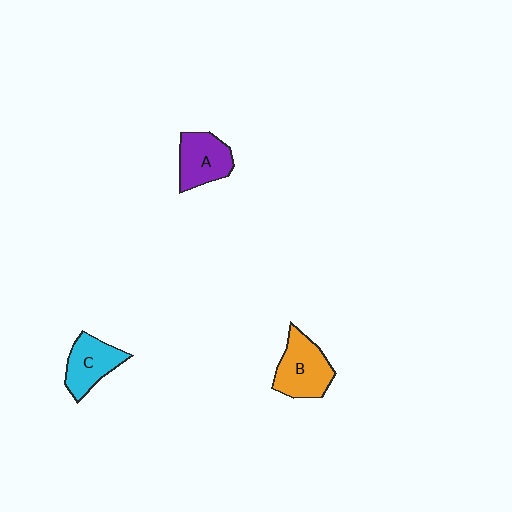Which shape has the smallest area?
Shape C (cyan).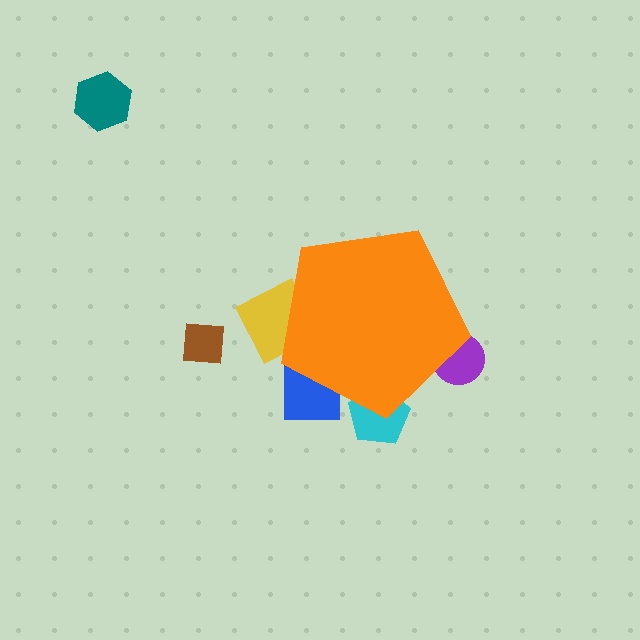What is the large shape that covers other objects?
An orange pentagon.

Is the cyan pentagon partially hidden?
Yes, the cyan pentagon is partially hidden behind the orange pentagon.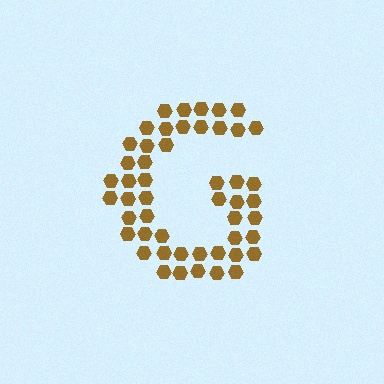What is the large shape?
The large shape is the letter G.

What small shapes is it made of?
It is made of small hexagons.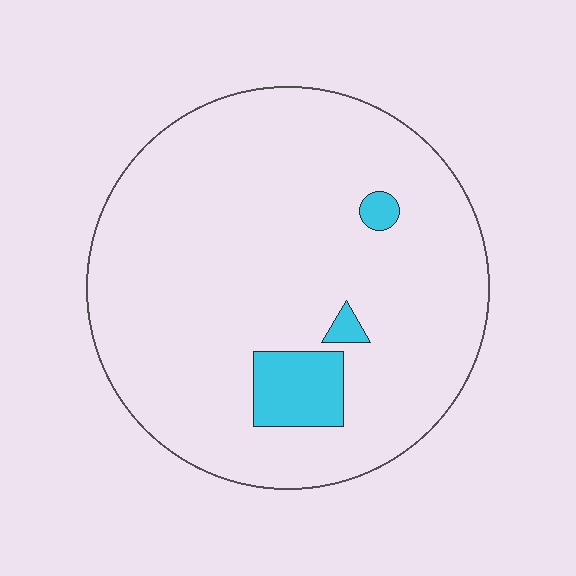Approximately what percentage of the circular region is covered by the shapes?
Approximately 5%.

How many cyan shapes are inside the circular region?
3.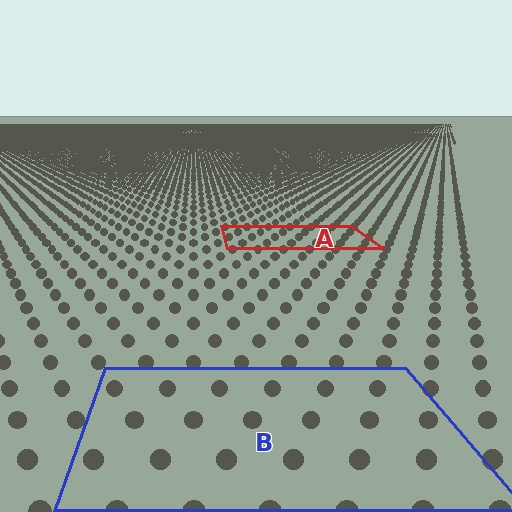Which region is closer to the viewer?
Region B is closer. The texture elements there are larger and more spread out.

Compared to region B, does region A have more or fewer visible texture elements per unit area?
Region A has more texture elements per unit area — they are packed more densely because it is farther away.